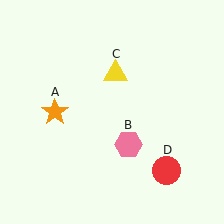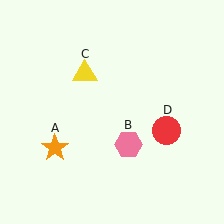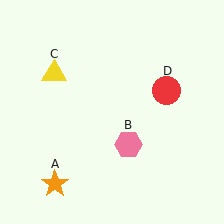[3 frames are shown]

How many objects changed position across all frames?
3 objects changed position: orange star (object A), yellow triangle (object C), red circle (object D).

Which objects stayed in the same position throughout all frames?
Pink hexagon (object B) remained stationary.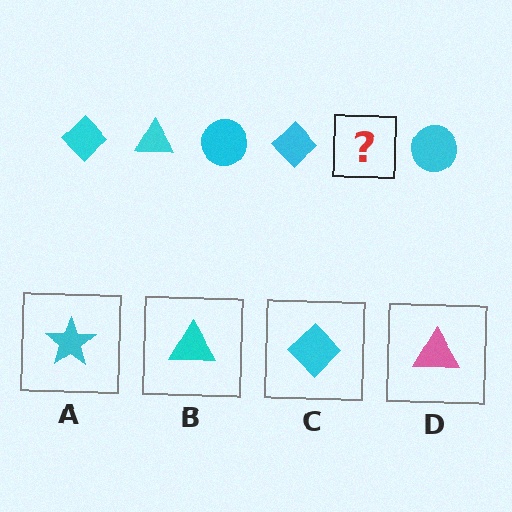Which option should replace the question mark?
Option B.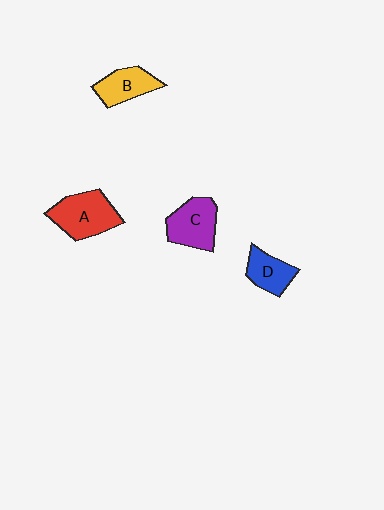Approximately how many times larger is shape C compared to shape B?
Approximately 1.2 times.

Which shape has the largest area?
Shape A (red).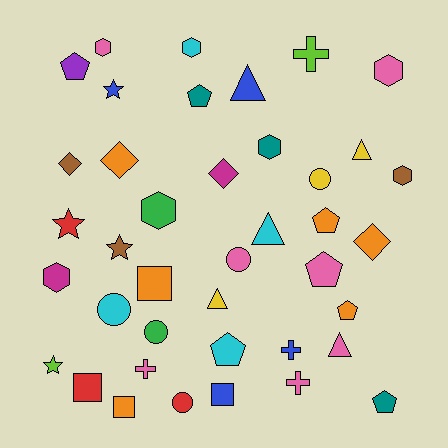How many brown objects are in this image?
There are 3 brown objects.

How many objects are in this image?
There are 40 objects.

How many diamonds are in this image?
There are 4 diamonds.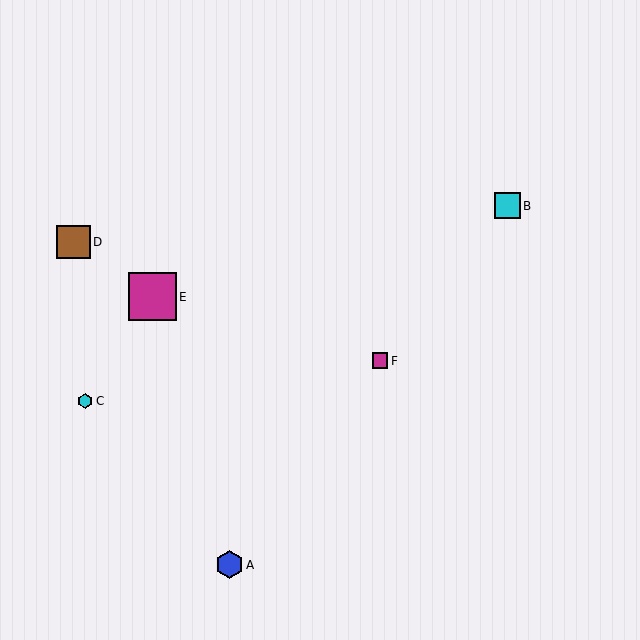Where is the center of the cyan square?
The center of the cyan square is at (507, 206).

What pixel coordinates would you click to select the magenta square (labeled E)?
Click at (153, 297) to select the magenta square E.